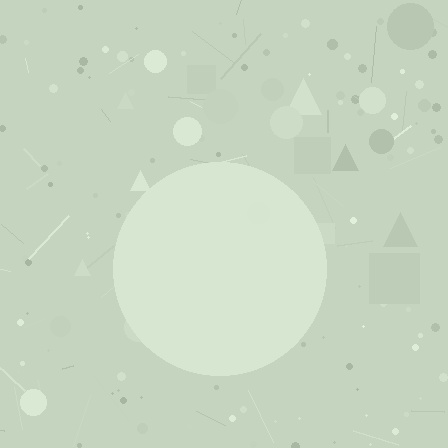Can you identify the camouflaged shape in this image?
The camouflaged shape is a circle.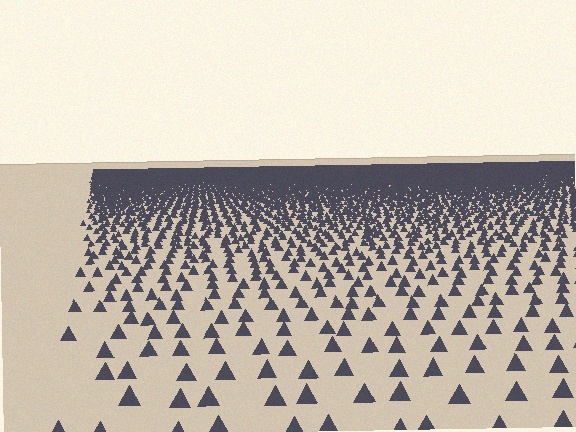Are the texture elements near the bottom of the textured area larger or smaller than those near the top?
Larger. Near the bottom, elements are closer to the viewer and appear at a bigger on-screen size.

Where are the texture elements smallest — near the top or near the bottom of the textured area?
Near the top.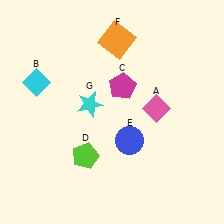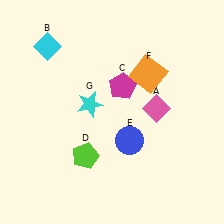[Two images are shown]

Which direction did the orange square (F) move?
The orange square (F) moved down.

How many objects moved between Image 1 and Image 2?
2 objects moved between the two images.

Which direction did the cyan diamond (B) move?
The cyan diamond (B) moved up.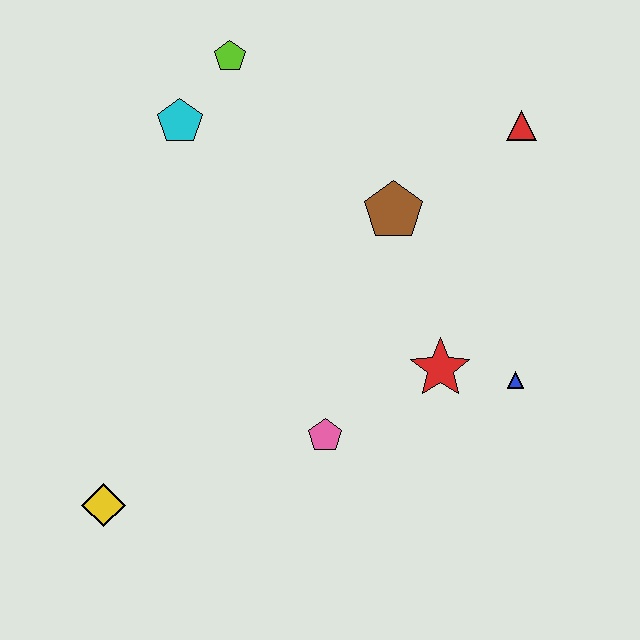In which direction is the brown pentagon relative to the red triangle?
The brown pentagon is to the left of the red triangle.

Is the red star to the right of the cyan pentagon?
Yes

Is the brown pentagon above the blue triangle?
Yes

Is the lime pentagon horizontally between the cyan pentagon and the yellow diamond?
No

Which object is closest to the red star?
The blue triangle is closest to the red star.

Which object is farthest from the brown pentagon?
The yellow diamond is farthest from the brown pentagon.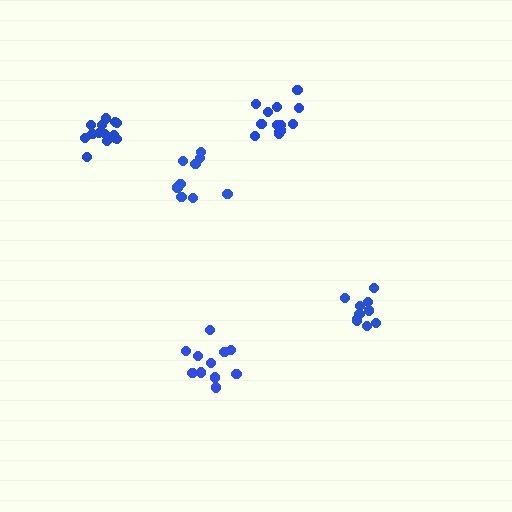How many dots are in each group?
Group 1: 10 dots, Group 2: 13 dots, Group 3: 14 dots, Group 4: 11 dots, Group 5: 9 dots (57 total).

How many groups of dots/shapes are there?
There are 5 groups.